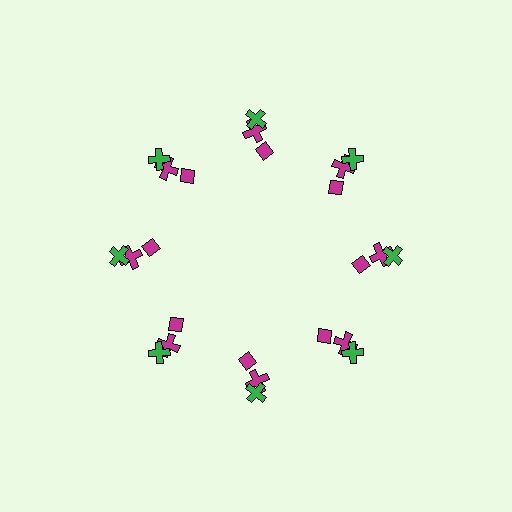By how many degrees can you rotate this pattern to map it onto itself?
The pattern maps onto itself every 45 degrees of rotation.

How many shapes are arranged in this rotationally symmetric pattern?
There are 24 shapes, arranged in 8 groups of 3.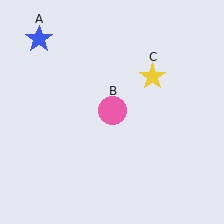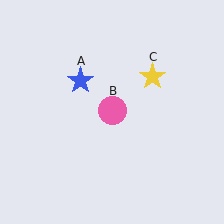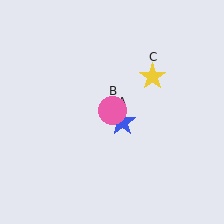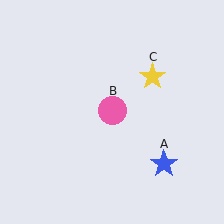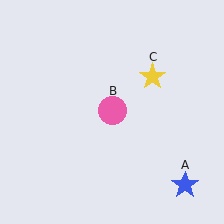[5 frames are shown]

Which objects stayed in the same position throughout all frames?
Pink circle (object B) and yellow star (object C) remained stationary.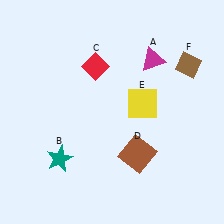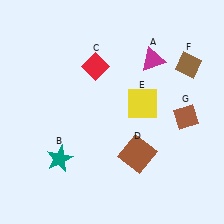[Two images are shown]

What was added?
A brown diamond (G) was added in Image 2.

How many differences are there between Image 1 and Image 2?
There is 1 difference between the two images.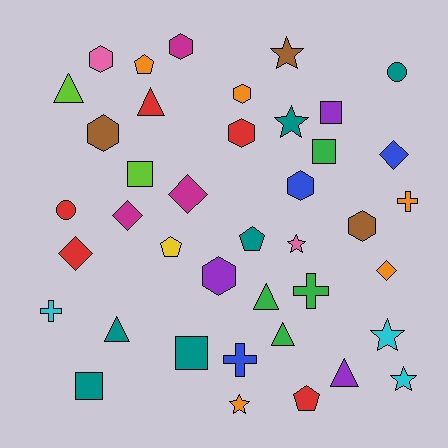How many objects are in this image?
There are 40 objects.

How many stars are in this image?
There are 6 stars.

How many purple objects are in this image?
There are 3 purple objects.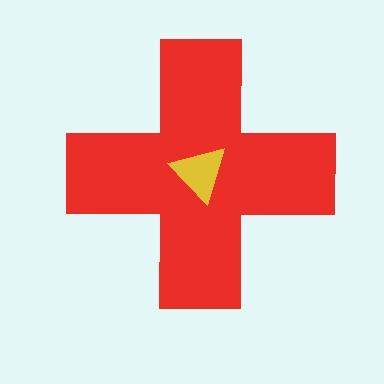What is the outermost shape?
The red cross.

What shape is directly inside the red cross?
The yellow triangle.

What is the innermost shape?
The yellow triangle.